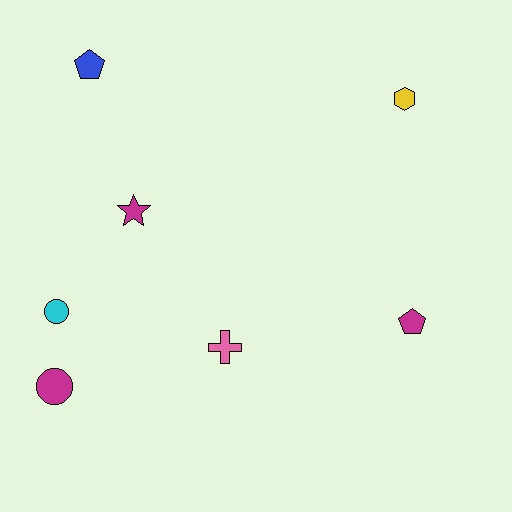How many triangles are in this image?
There are no triangles.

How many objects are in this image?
There are 7 objects.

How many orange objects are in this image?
There are no orange objects.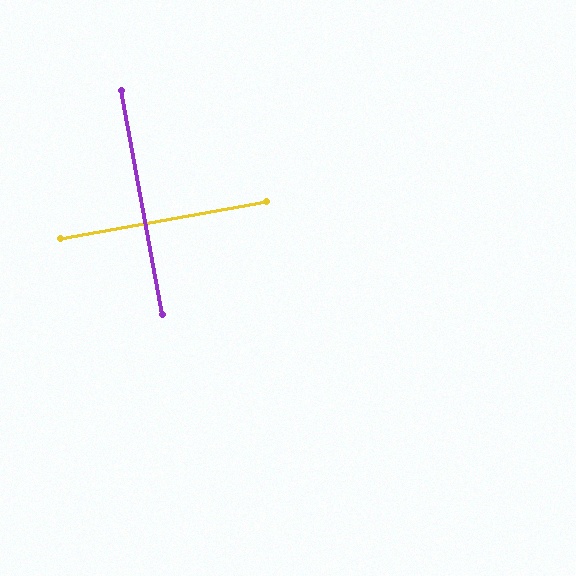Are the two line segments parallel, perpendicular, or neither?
Perpendicular — they meet at approximately 90°.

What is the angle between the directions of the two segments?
Approximately 90 degrees.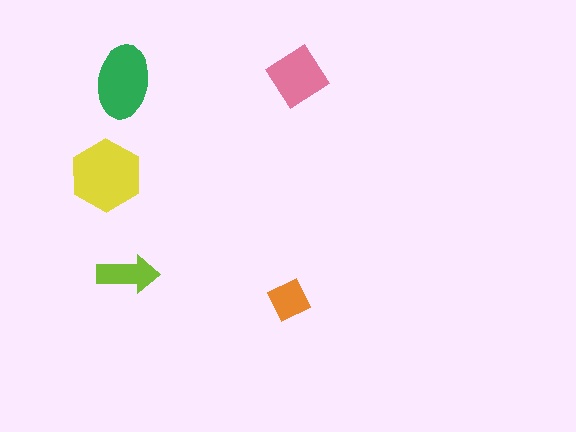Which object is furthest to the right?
The pink diamond is rightmost.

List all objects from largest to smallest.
The yellow hexagon, the green ellipse, the pink diamond, the lime arrow, the orange diamond.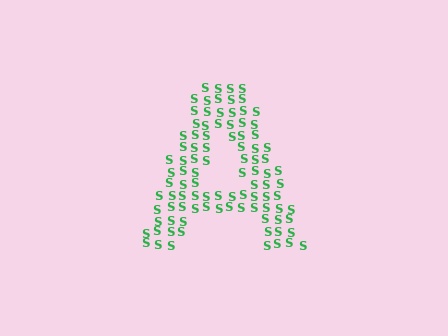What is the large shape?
The large shape is the letter A.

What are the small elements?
The small elements are letter S's.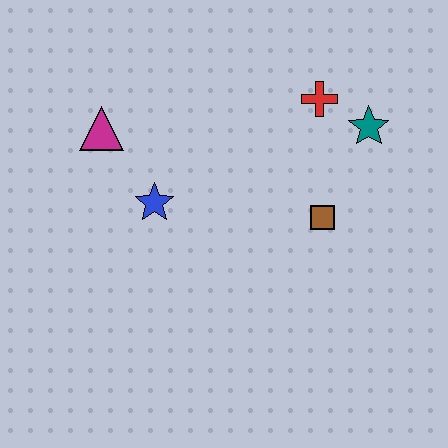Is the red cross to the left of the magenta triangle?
No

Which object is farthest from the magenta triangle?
The teal star is farthest from the magenta triangle.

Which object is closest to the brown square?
The teal star is closest to the brown square.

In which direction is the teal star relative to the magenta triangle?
The teal star is to the right of the magenta triangle.